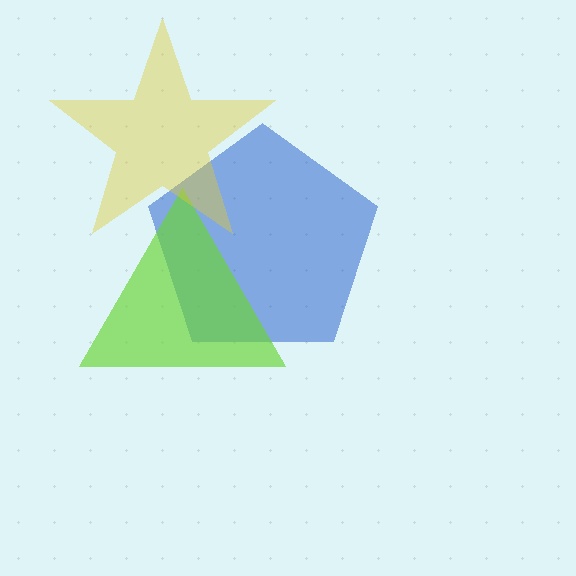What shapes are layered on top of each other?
The layered shapes are: a blue pentagon, a lime triangle, a yellow star.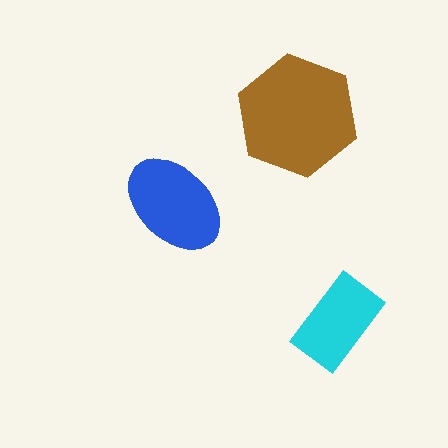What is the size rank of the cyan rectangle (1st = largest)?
3rd.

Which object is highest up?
The brown hexagon is topmost.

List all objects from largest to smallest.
The brown hexagon, the blue ellipse, the cyan rectangle.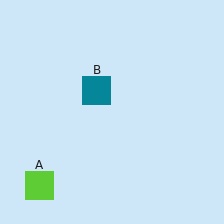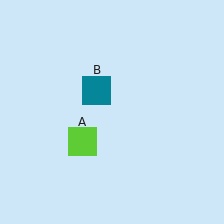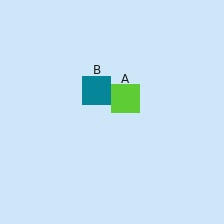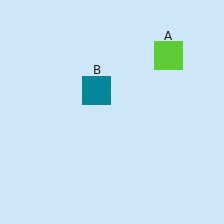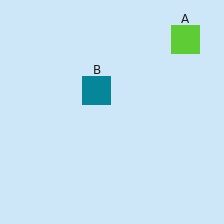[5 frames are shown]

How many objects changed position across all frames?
1 object changed position: lime square (object A).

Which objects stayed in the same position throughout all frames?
Teal square (object B) remained stationary.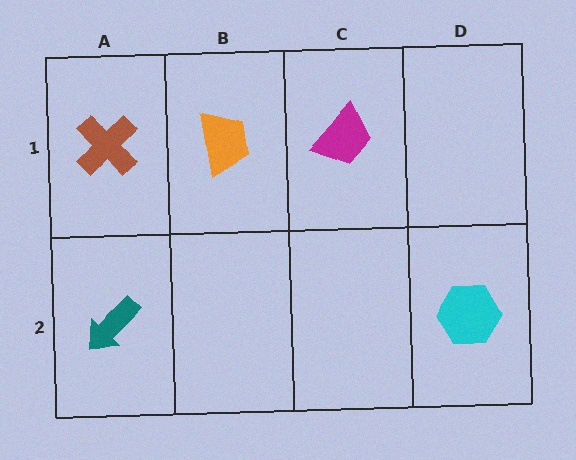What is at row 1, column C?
A magenta trapezoid.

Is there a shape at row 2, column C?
No, that cell is empty.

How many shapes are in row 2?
2 shapes.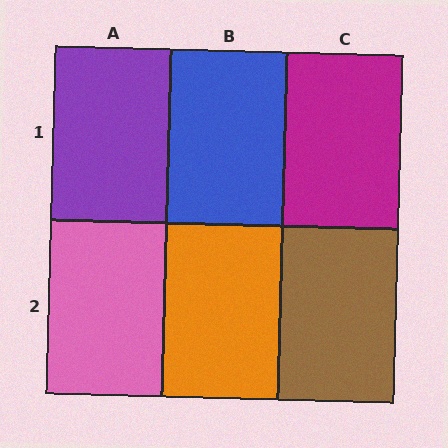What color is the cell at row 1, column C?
Magenta.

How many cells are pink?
1 cell is pink.